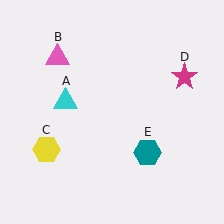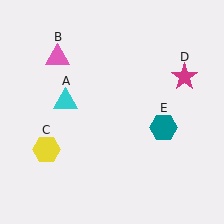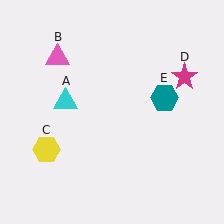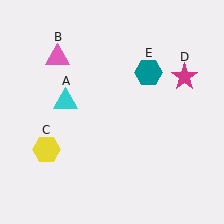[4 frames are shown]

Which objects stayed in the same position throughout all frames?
Cyan triangle (object A) and pink triangle (object B) and yellow hexagon (object C) and magenta star (object D) remained stationary.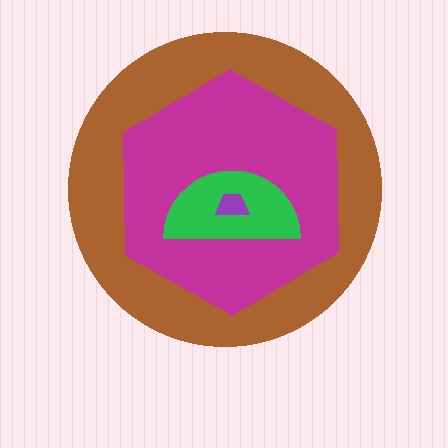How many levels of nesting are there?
4.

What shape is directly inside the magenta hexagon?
The green semicircle.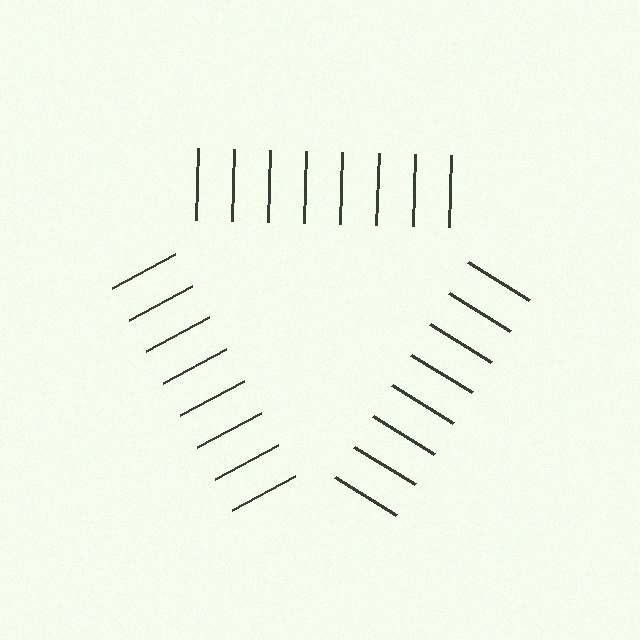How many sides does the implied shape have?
3 sides — the line-ends trace a triangle.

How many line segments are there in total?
24 — 8 along each of the 3 edges.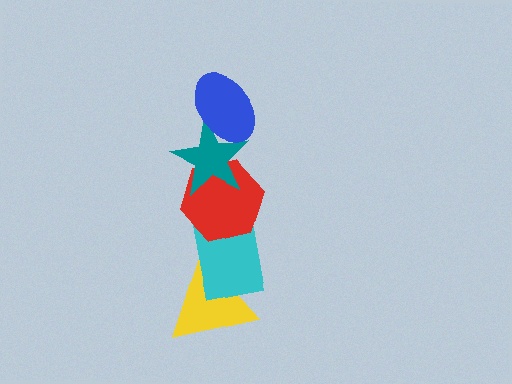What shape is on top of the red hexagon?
The teal star is on top of the red hexagon.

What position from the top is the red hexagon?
The red hexagon is 3rd from the top.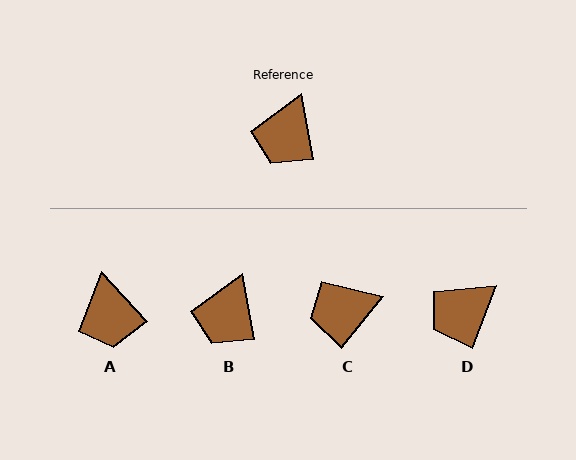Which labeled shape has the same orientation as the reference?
B.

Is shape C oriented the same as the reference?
No, it is off by about 49 degrees.